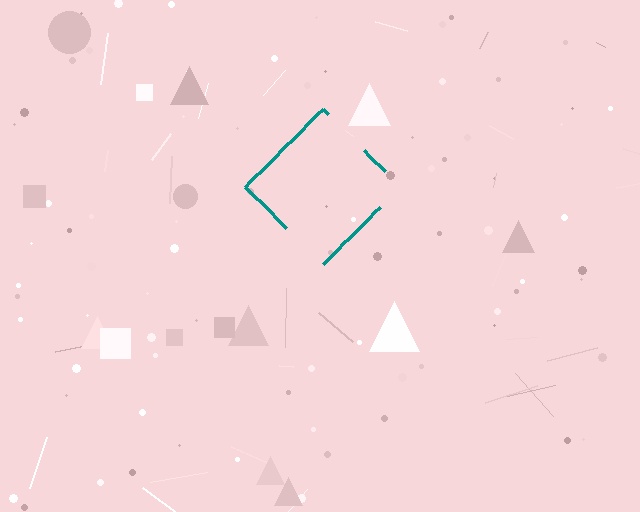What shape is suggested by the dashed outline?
The dashed outline suggests a diamond.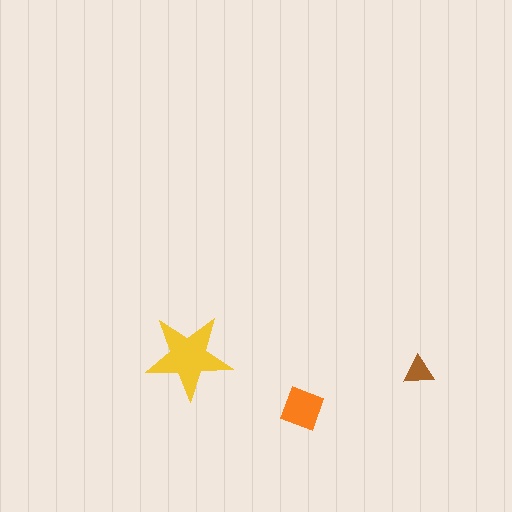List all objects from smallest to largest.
The brown triangle, the orange diamond, the yellow star.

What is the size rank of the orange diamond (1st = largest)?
2nd.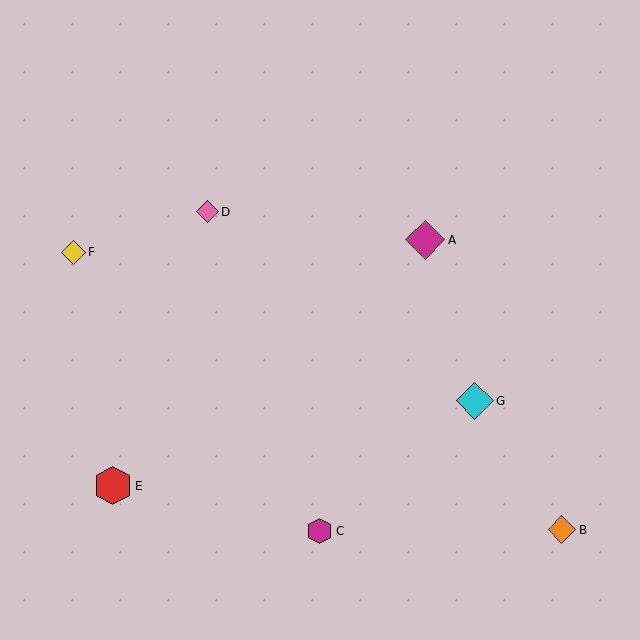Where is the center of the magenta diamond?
The center of the magenta diamond is at (425, 240).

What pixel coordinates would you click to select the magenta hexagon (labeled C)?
Click at (320, 531) to select the magenta hexagon C.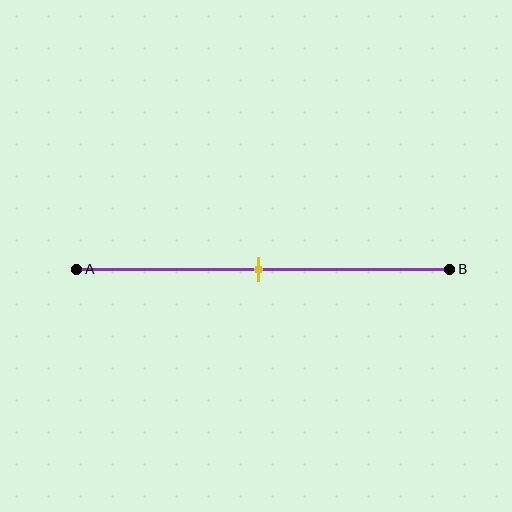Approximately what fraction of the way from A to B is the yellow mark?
The yellow mark is approximately 50% of the way from A to B.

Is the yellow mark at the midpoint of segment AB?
Yes, the mark is approximately at the midpoint.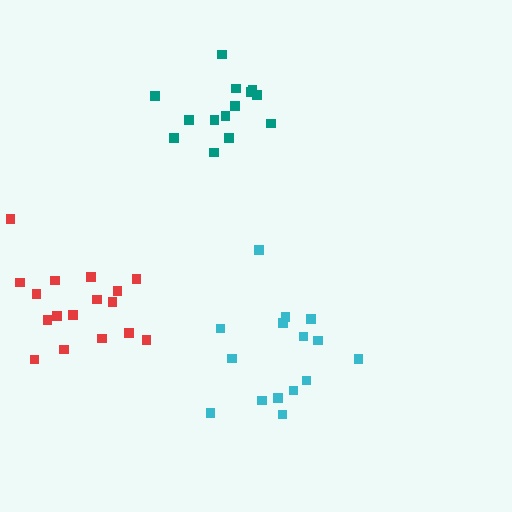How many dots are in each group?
Group 1: 18 dots, Group 2: 14 dots, Group 3: 15 dots (47 total).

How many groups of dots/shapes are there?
There are 3 groups.